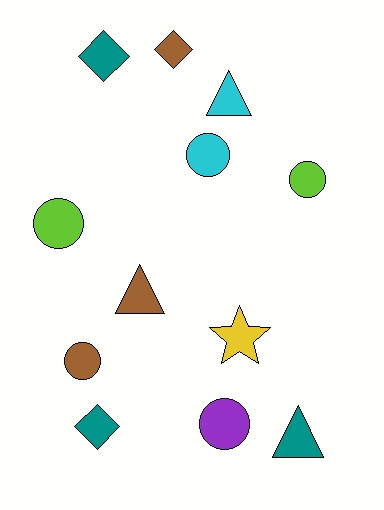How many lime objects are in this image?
There are 2 lime objects.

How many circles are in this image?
There are 5 circles.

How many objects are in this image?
There are 12 objects.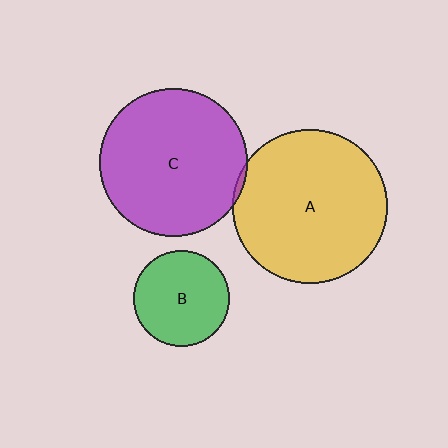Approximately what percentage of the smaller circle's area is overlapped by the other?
Approximately 5%.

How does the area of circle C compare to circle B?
Approximately 2.4 times.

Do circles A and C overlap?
Yes.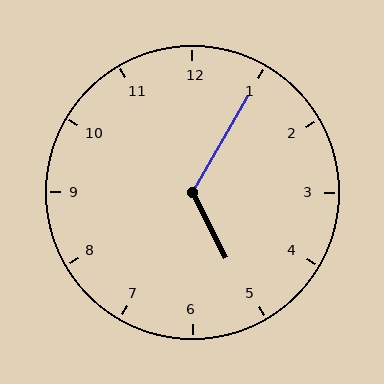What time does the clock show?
5:05.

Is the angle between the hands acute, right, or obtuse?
It is obtuse.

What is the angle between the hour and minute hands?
Approximately 122 degrees.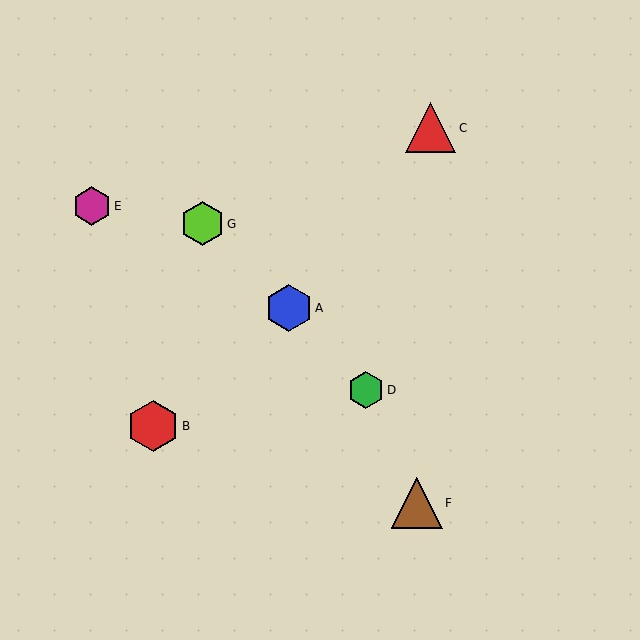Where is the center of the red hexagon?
The center of the red hexagon is at (153, 426).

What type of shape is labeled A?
Shape A is a blue hexagon.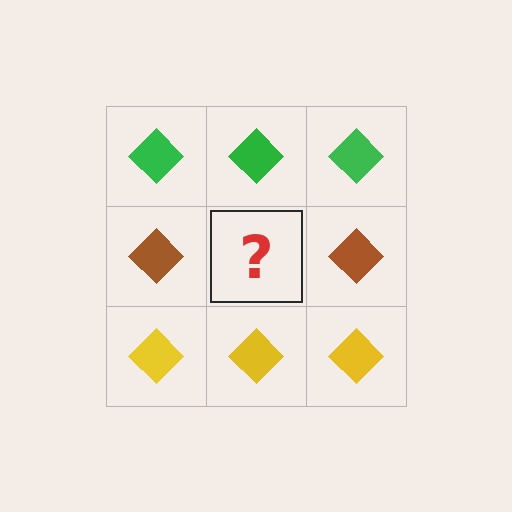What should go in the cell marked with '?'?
The missing cell should contain a brown diamond.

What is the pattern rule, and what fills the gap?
The rule is that each row has a consistent color. The gap should be filled with a brown diamond.